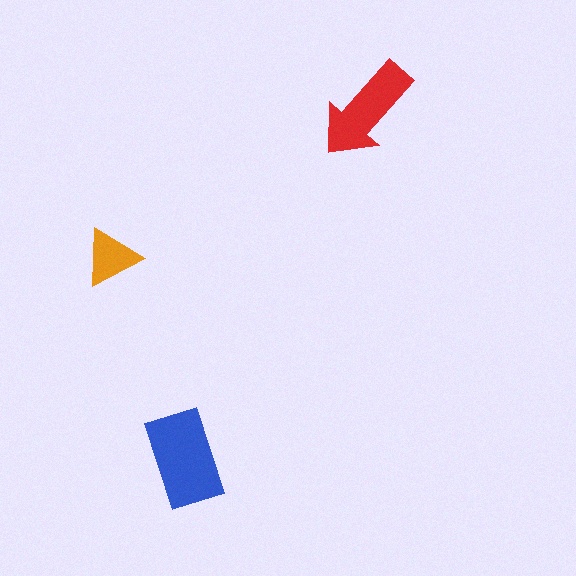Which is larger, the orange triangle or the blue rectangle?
The blue rectangle.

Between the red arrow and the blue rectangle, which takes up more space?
The blue rectangle.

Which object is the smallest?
The orange triangle.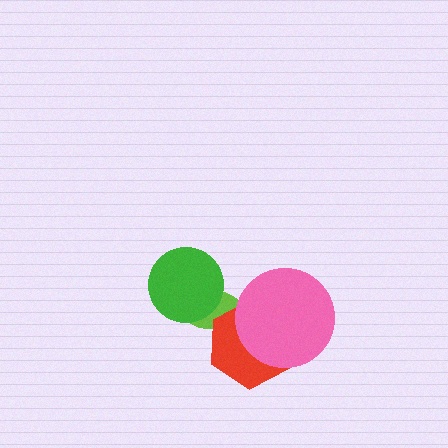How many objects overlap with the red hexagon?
2 objects overlap with the red hexagon.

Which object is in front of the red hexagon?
The pink circle is in front of the red hexagon.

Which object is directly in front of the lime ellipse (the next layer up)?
The red hexagon is directly in front of the lime ellipse.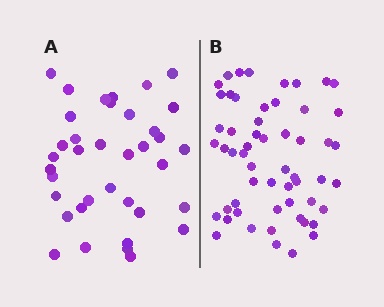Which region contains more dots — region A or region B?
Region B (the right region) has more dots.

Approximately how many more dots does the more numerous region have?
Region B has approximately 20 more dots than region A.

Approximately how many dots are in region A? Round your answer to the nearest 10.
About 40 dots. (The exact count is 37, which rounds to 40.)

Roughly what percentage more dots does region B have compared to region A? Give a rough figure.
About 50% more.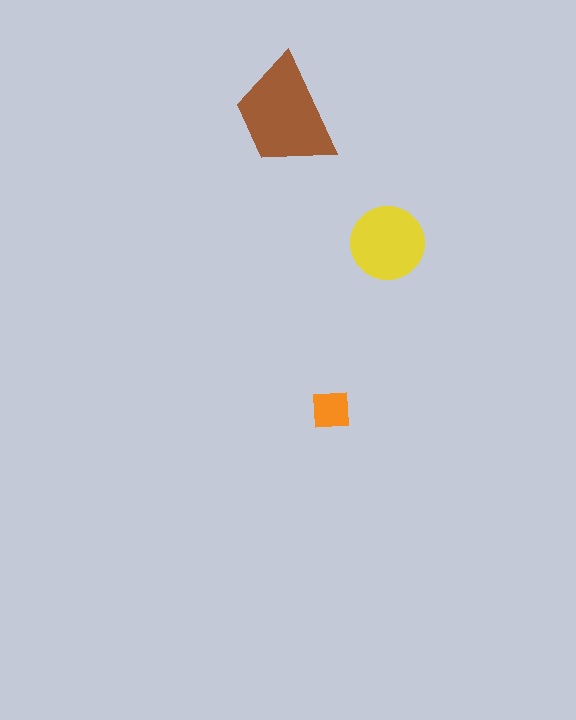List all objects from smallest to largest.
The orange square, the yellow circle, the brown trapezoid.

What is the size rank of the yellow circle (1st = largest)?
2nd.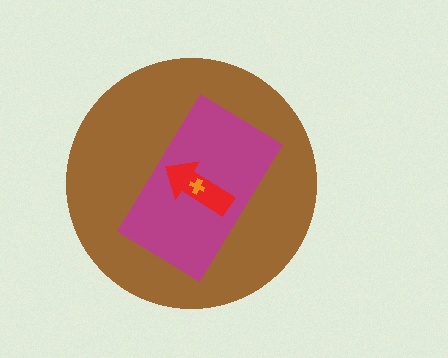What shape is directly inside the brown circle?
The magenta rectangle.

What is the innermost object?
The orange cross.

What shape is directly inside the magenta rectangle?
The red arrow.